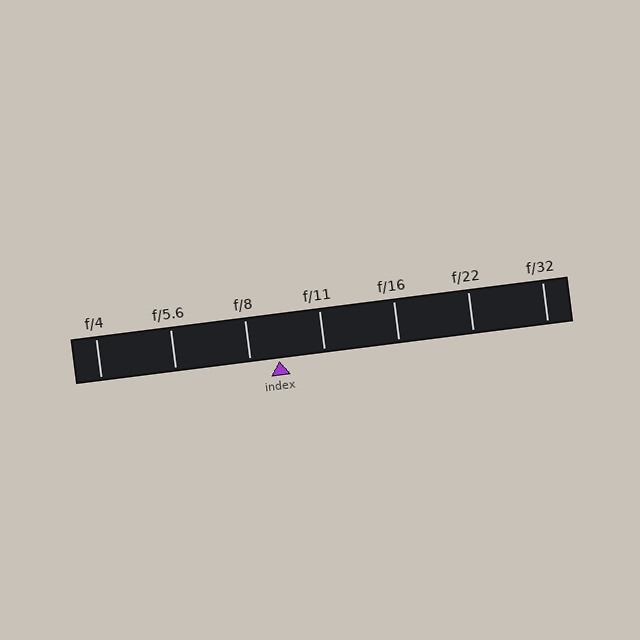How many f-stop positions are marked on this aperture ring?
There are 7 f-stop positions marked.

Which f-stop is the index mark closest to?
The index mark is closest to f/8.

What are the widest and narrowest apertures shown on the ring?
The widest aperture shown is f/4 and the narrowest is f/32.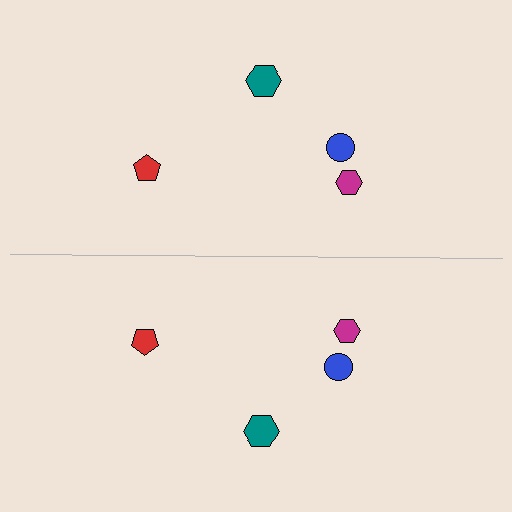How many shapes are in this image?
There are 8 shapes in this image.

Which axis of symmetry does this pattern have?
The pattern has a horizontal axis of symmetry running through the center of the image.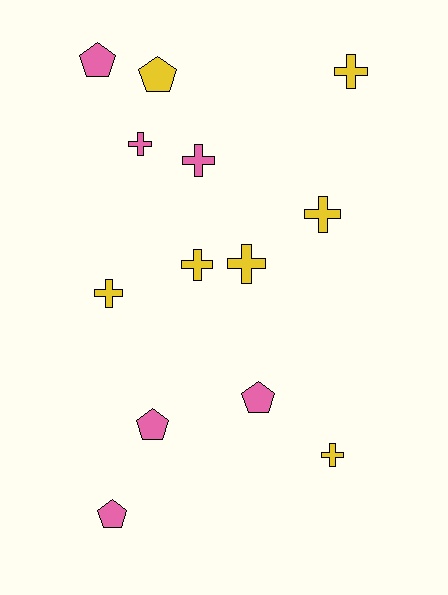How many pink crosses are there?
There are 2 pink crosses.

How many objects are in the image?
There are 13 objects.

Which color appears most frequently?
Yellow, with 7 objects.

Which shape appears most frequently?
Cross, with 8 objects.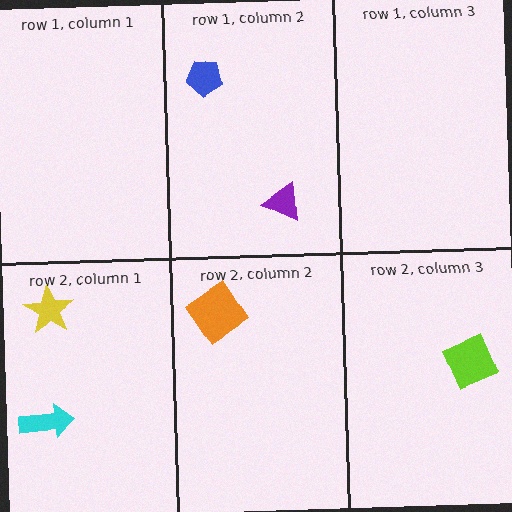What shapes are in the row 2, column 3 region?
The lime diamond.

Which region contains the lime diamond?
The row 2, column 3 region.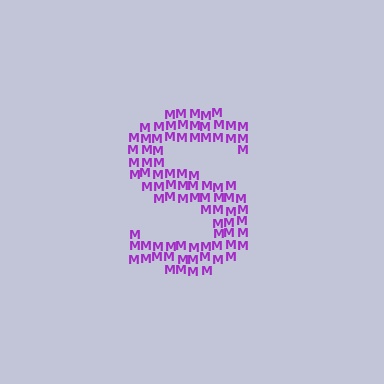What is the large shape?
The large shape is the letter S.